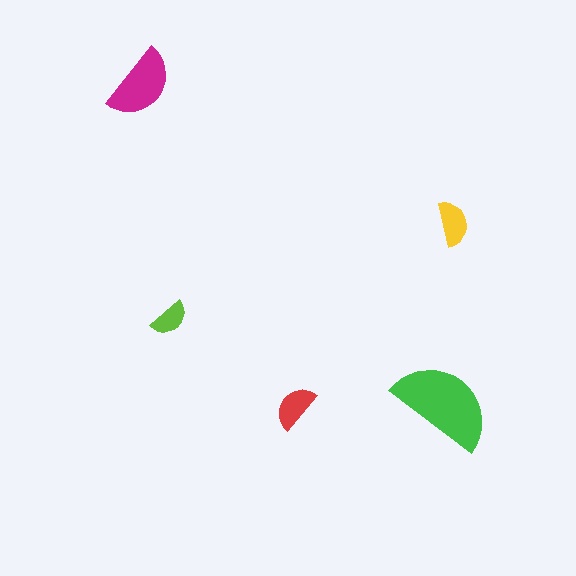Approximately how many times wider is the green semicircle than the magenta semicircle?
About 1.5 times wider.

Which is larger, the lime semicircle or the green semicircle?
The green one.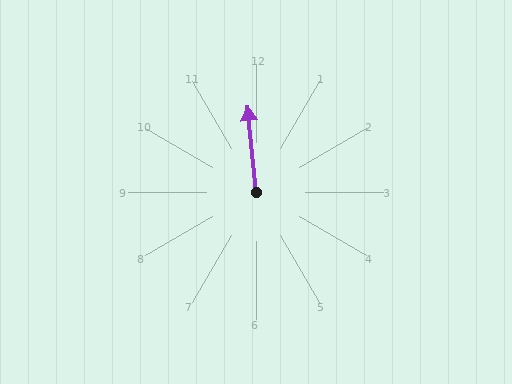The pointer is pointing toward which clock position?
Roughly 12 o'clock.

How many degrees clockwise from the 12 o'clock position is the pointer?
Approximately 354 degrees.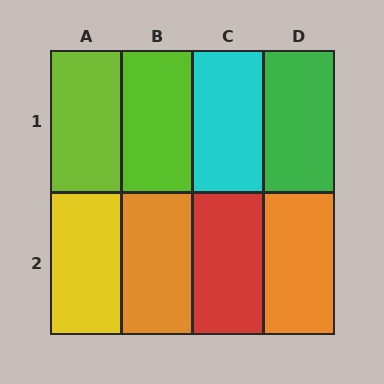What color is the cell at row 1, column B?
Lime.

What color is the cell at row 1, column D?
Green.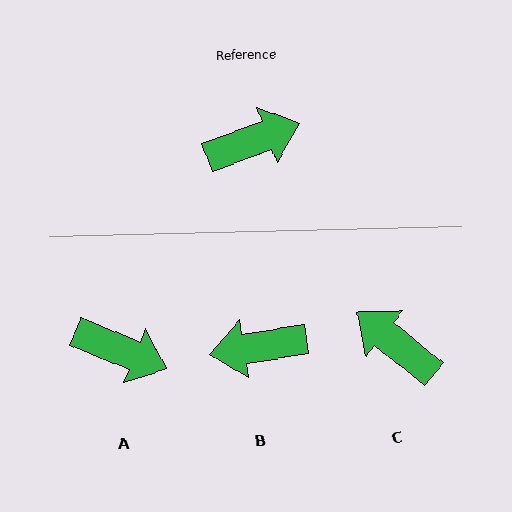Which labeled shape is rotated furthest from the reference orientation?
B, about 169 degrees away.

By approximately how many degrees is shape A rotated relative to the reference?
Approximately 43 degrees clockwise.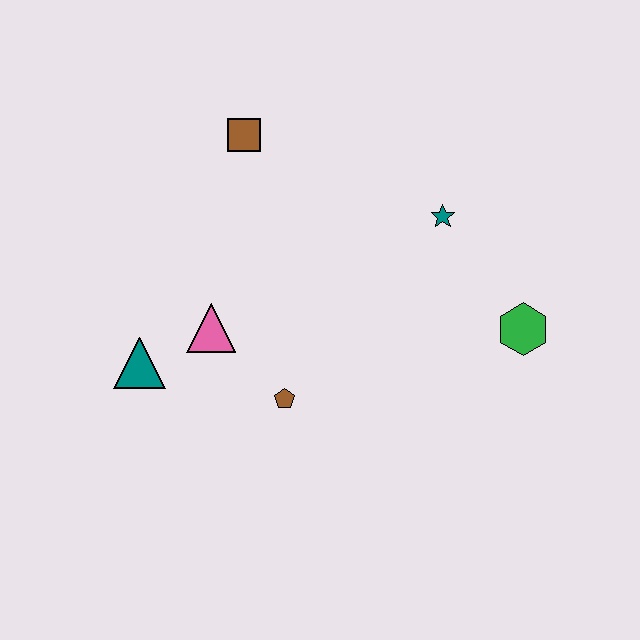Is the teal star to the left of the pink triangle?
No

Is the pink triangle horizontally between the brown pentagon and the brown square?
No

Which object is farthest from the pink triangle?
The green hexagon is farthest from the pink triangle.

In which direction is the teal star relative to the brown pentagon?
The teal star is above the brown pentagon.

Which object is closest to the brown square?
The pink triangle is closest to the brown square.